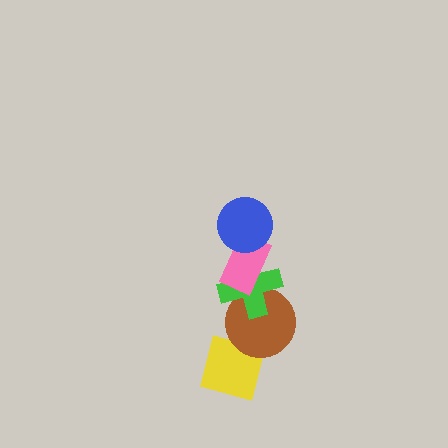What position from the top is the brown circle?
The brown circle is 4th from the top.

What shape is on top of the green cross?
The pink rectangle is on top of the green cross.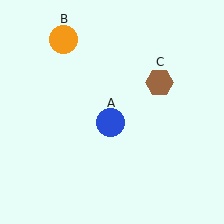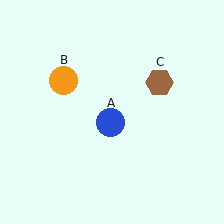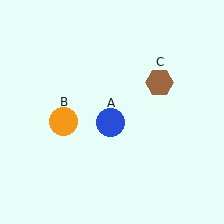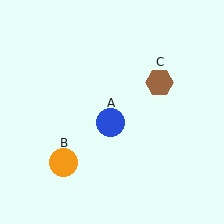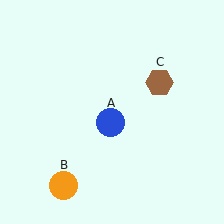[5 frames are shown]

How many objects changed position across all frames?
1 object changed position: orange circle (object B).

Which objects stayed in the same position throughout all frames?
Blue circle (object A) and brown hexagon (object C) remained stationary.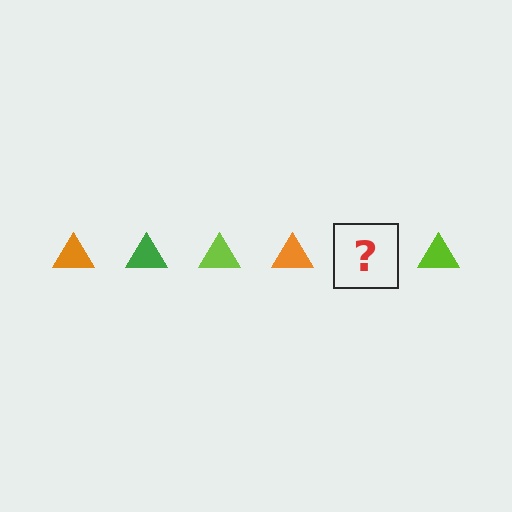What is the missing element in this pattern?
The missing element is a green triangle.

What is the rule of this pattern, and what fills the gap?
The rule is that the pattern cycles through orange, green, lime triangles. The gap should be filled with a green triangle.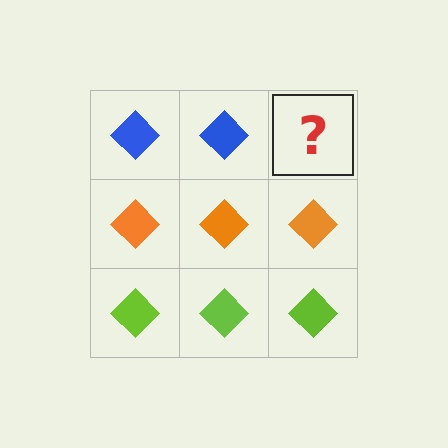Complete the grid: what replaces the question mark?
The question mark should be replaced with a blue diamond.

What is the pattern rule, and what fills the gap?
The rule is that each row has a consistent color. The gap should be filled with a blue diamond.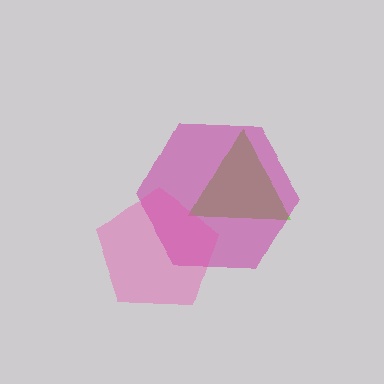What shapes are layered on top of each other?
The layered shapes are: a lime triangle, a magenta hexagon, a pink pentagon.